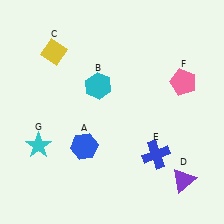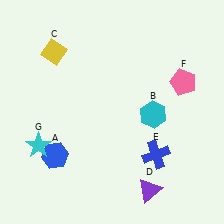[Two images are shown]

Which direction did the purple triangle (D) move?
The purple triangle (D) moved left.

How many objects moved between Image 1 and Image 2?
3 objects moved between the two images.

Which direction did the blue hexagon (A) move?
The blue hexagon (A) moved left.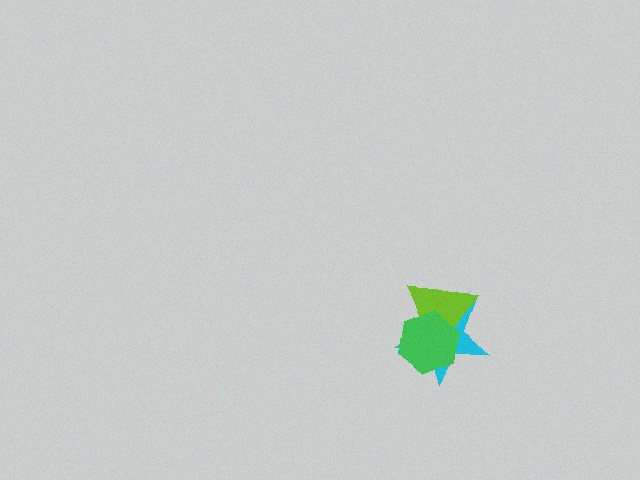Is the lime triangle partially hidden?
Yes, it is partially covered by another shape.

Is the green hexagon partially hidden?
No, no other shape covers it.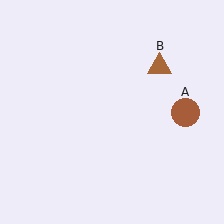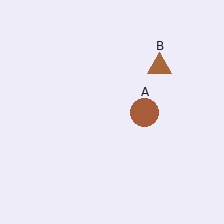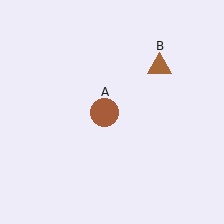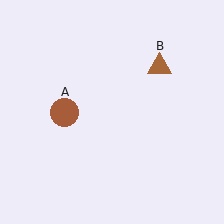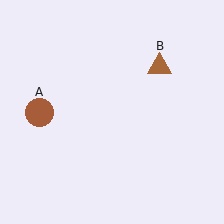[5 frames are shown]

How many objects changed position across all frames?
1 object changed position: brown circle (object A).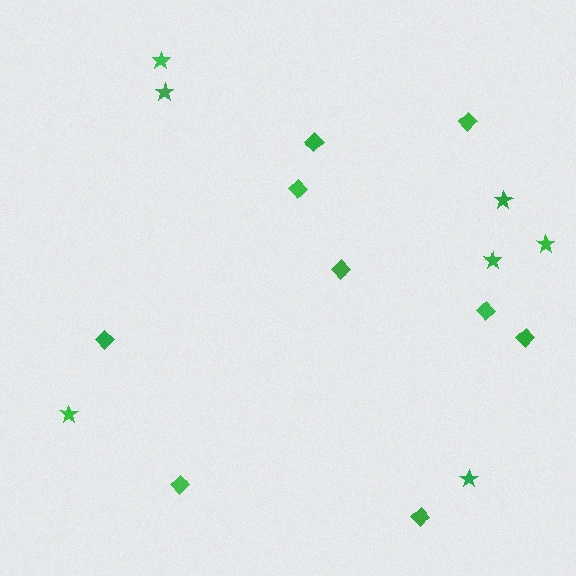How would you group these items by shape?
There are 2 groups: one group of diamonds (9) and one group of stars (7).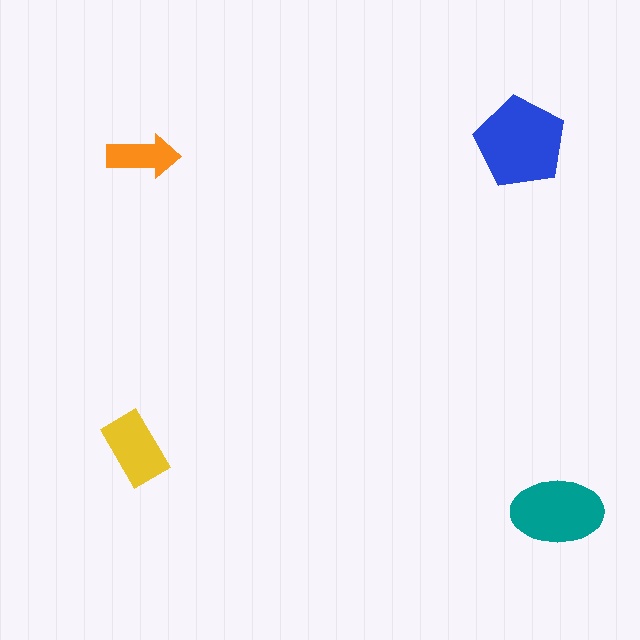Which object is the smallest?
The orange arrow.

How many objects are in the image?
There are 4 objects in the image.